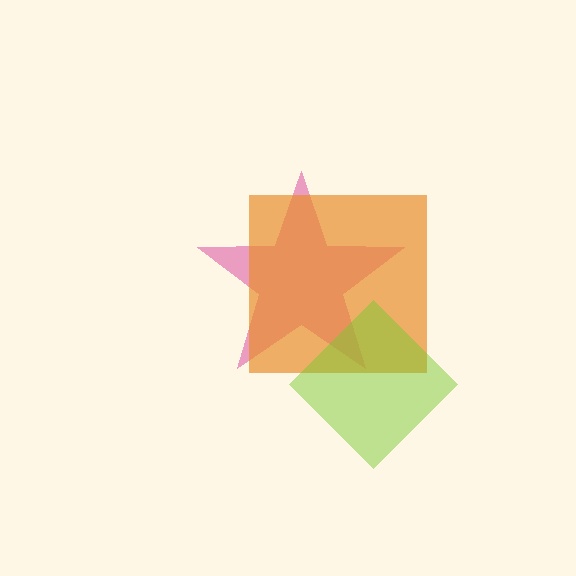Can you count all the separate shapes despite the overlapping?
Yes, there are 3 separate shapes.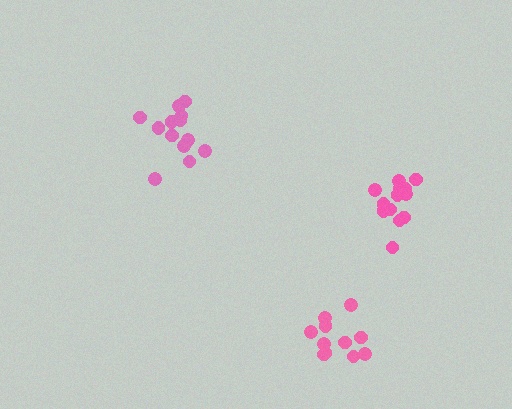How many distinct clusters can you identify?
There are 3 distinct clusters.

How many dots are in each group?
Group 1: 13 dots, Group 2: 11 dots, Group 3: 14 dots (38 total).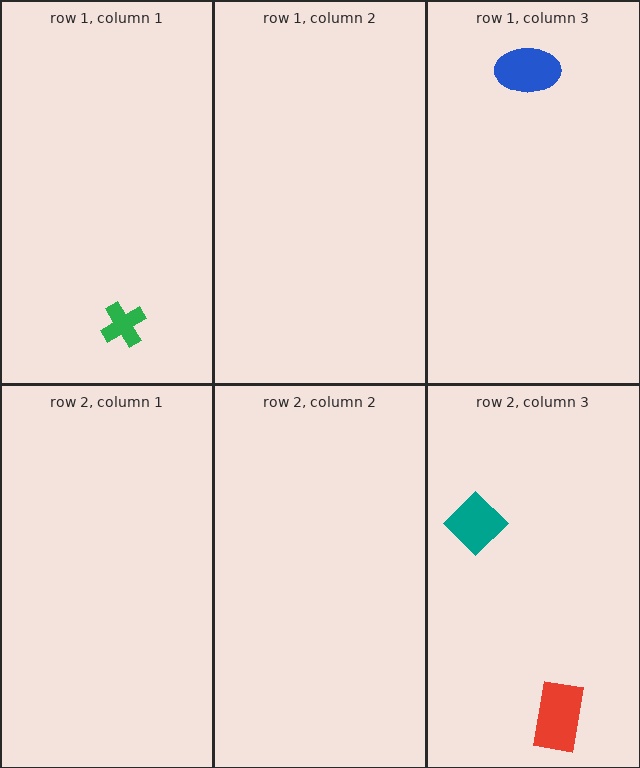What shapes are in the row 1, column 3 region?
The blue ellipse.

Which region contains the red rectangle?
The row 2, column 3 region.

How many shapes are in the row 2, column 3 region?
2.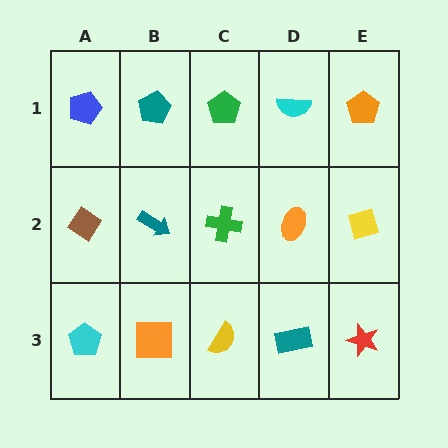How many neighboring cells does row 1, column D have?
3.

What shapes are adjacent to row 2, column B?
A teal pentagon (row 1, column B), an orange square (row 3, column B), a brown diamond (row 2, column A), a green cross (row 2, column C).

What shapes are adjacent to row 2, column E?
An orange pentagon (row 1, column E), a red star (row 3, column E), an orange ellipse (row 2, column D).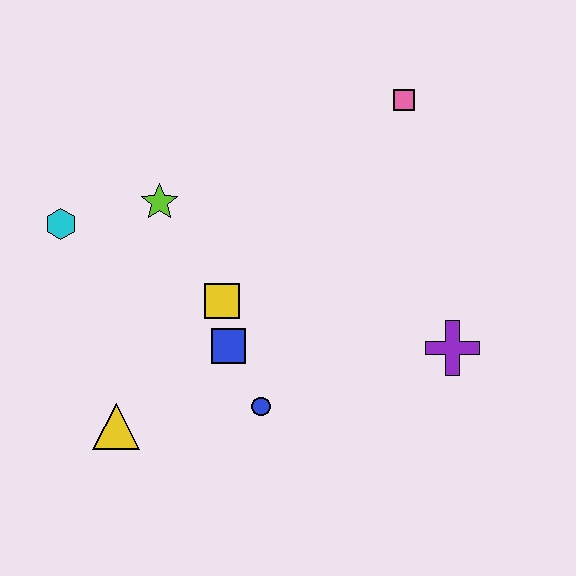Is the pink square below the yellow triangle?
No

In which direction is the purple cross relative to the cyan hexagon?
The purple cross is to the right of the cyan hexagon.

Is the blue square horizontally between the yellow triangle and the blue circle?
Yes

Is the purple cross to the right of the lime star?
Yes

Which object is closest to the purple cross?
The blue circle is closest to the purple cross.